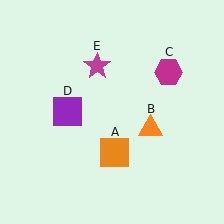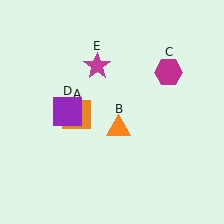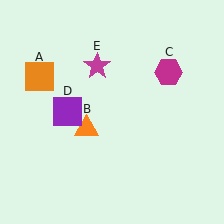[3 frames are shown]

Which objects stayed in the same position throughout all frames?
Magenta hexagon (object C) and purple square (object D) and magenta star (object E) remained stationary.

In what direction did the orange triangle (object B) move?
The orange triangle (object B) moved left.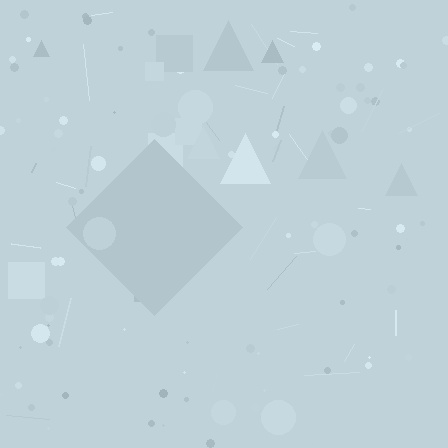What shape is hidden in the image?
A diamond is hidden in the image.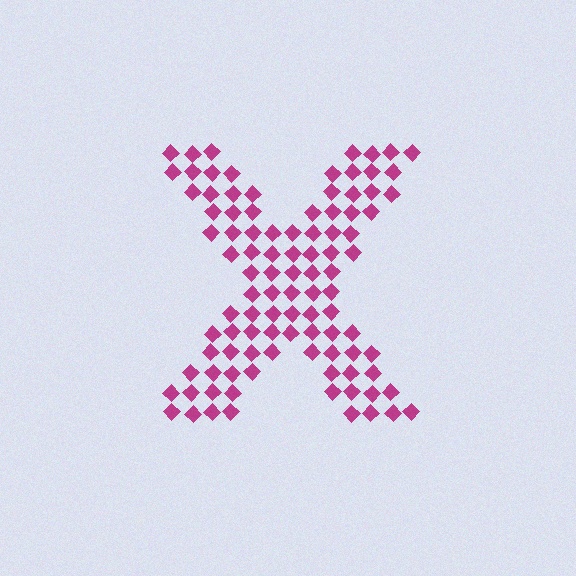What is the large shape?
The large shape is the letter X.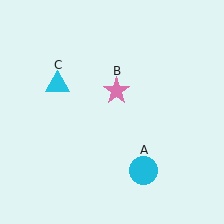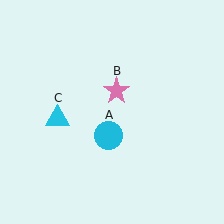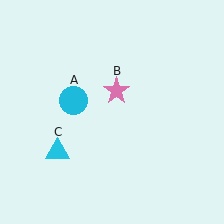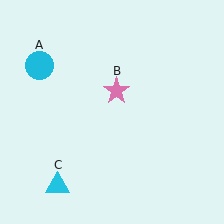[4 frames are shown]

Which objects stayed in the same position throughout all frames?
Pink star (object B) remained stationary.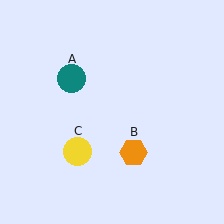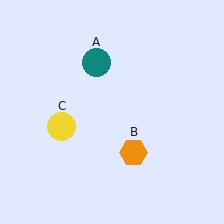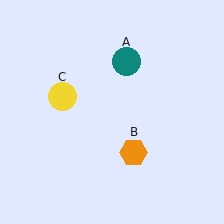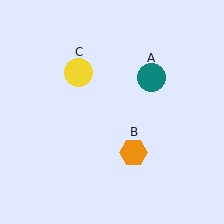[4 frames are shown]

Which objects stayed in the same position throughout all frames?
Orange hexagon (object B) remained stationary.